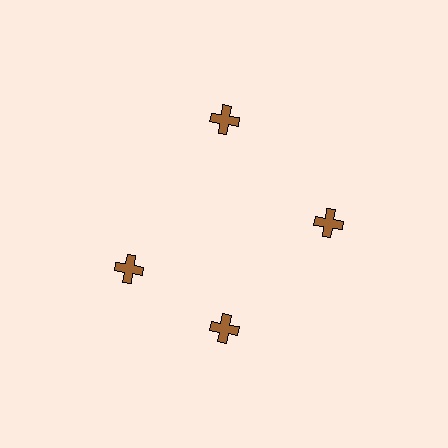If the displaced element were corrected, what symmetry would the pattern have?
It would have 4-fold rotational symmetry — the pattern would map onto itself every 90 degrees.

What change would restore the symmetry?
The symmetry would be restored by rotating it back into even spacing with its neighbors so that all 4 crosses sit at equal angles and equal distance from the center.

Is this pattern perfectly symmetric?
No. The 4 brown crosses are arranged in a ring, but one element near the 9 o'clock position is rotated out of alignment along the ring, breaking the 4-fold rotational symmetry.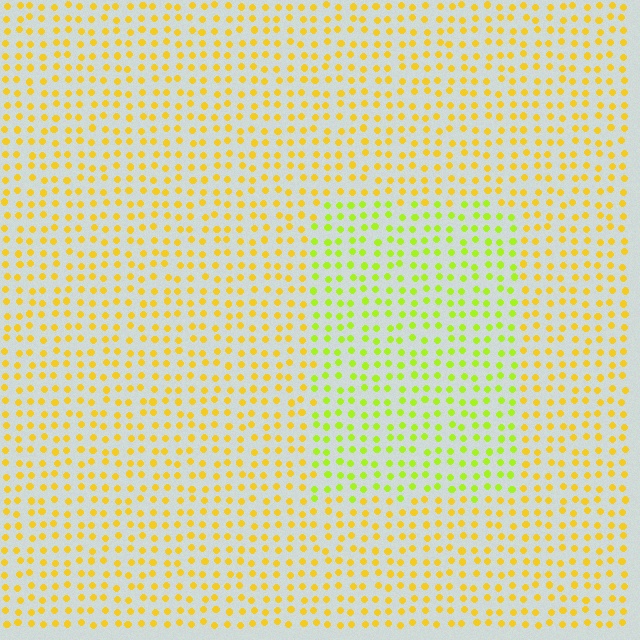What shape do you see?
I see a rectangle.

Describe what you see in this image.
The image is filled with small yellow elements in a uniform arrangement. A rectangle-shaped region is visible where the elements are tinted to a slightly different hue, forming a subtle color boundary.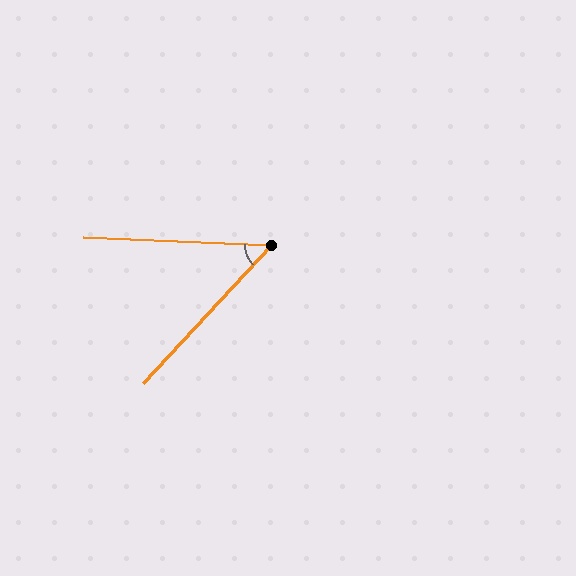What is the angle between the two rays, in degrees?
Approximately 49 degrees.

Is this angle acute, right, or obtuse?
It is acute.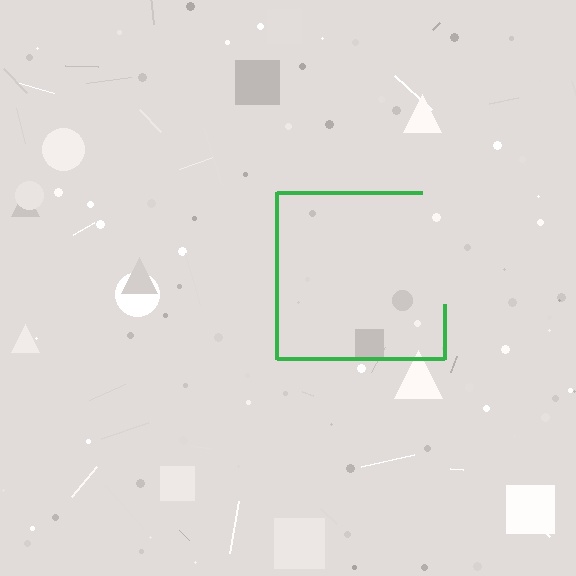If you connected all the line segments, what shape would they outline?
They would outline a square.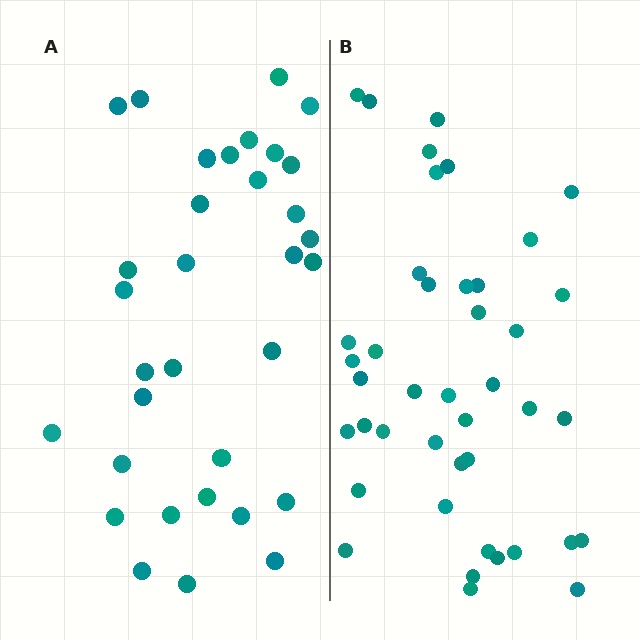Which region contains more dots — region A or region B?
Region B (the right region) has more dots.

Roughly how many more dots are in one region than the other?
Region B has roughly 8 or so more dots than region A.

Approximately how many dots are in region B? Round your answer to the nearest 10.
About 40 dots. (The exact count is 42, which rounds to 40.)